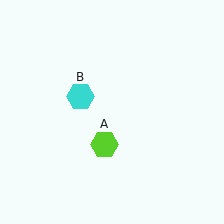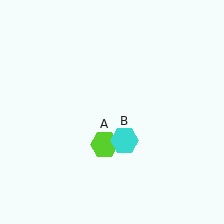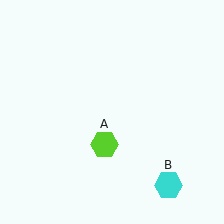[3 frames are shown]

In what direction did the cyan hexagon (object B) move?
The cyan hexagon (object B) moved down and to the right.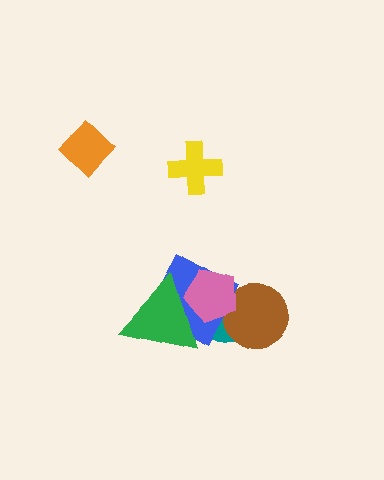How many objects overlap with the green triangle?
3 objects overlap with the green triangle.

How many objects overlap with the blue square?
3 objects overlap with the blue square.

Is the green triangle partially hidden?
No, no other shape covers it.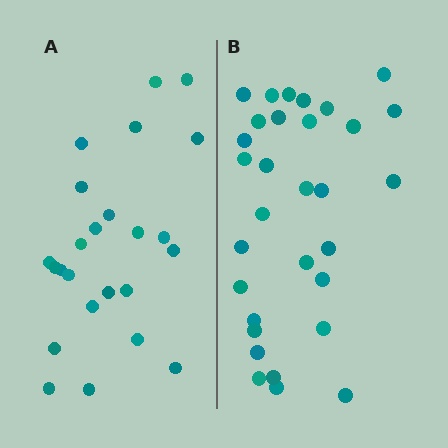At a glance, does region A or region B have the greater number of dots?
Region B (the right region) has more dots.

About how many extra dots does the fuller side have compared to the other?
Region B has roughly 8 or so more dots than region A.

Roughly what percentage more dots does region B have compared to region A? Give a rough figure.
About 30% more.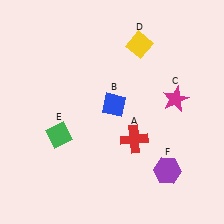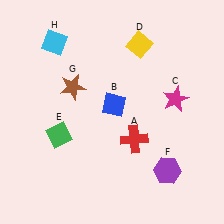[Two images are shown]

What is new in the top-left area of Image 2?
A brown star (G) was added in the top-left area of Image 2.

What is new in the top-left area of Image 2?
A cyan diamond (H) was added in the top-left area of Image 2.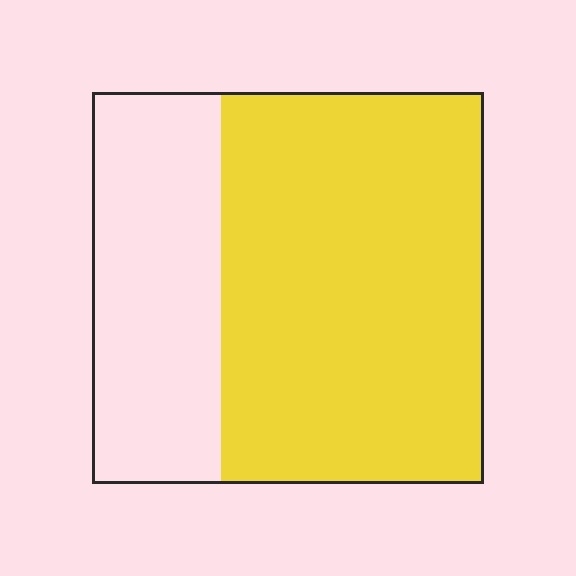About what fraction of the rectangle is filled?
About two thirds (2/3).